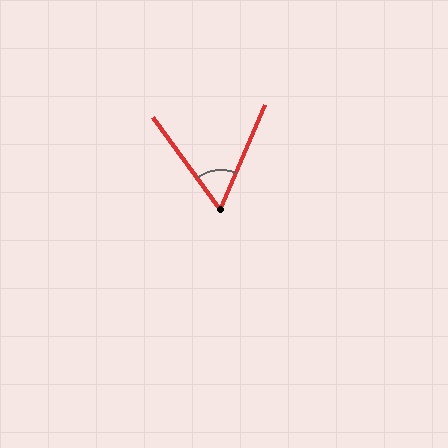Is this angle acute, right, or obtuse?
It is acute.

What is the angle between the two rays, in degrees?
Approximately 60 degrees.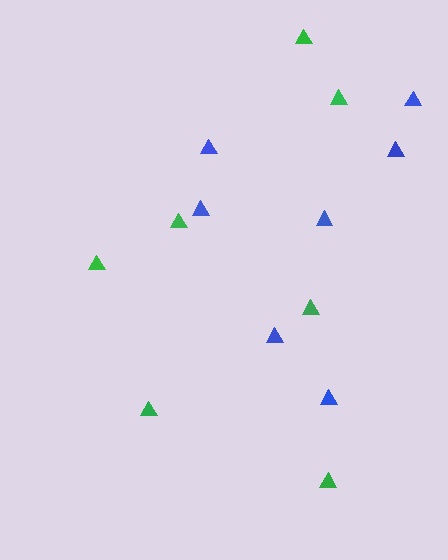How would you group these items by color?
There are 2 groups: one group of green triangles (7) and one group of blue triangles (7).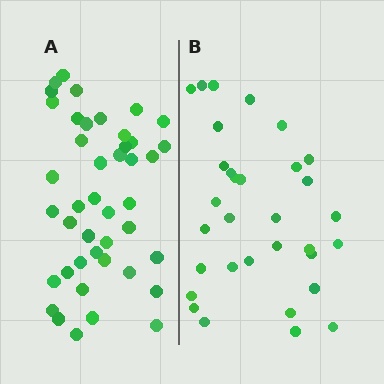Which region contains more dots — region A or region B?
Region A (the left region) has more dots.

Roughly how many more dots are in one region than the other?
Region A has roughly 12 or so more dots than region B.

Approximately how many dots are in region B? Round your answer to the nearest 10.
About 30 dots. (The exact count is 32, which rounds to 30.)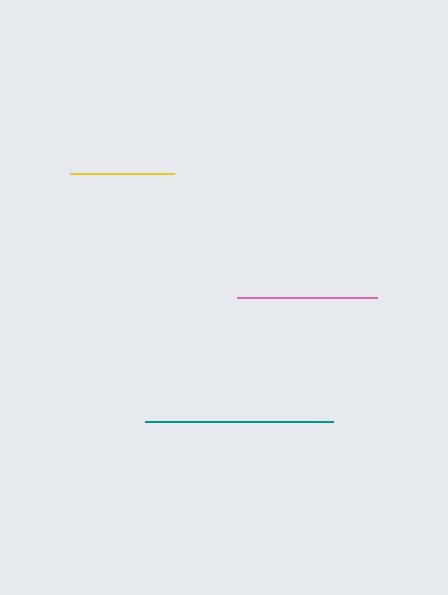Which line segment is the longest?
The teal line is the longest at approximately 189 pixels.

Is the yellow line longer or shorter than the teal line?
The teal line is longer than the yellow line.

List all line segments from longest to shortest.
From longest to shortest: teal, pink, yellow.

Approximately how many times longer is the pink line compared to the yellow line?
The pink line is approximately 1.3 times the length of the yellow line.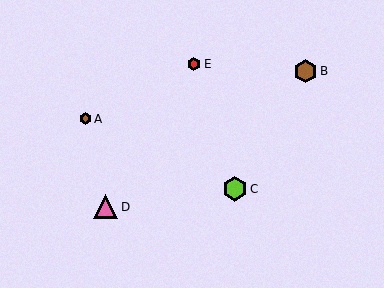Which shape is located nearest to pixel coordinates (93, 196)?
The pink triangle (labeled D) at (105, 207) is nearest to that location.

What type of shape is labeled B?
Shape B is a brown hexagon.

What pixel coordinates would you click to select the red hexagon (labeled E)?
Click at (194, 64) to select the red hexagon E.